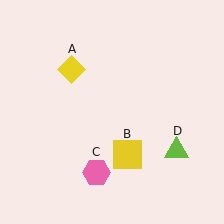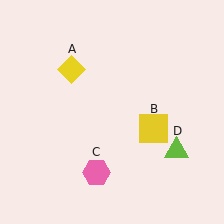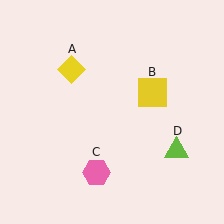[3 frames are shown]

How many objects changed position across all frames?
1 object changed position: yellow square (object B).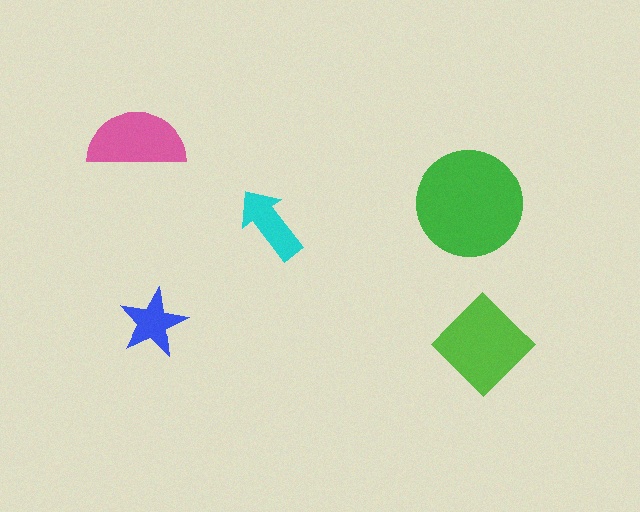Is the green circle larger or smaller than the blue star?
Larger.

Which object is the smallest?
The blue star.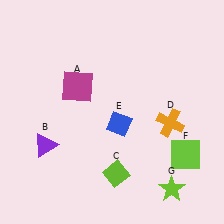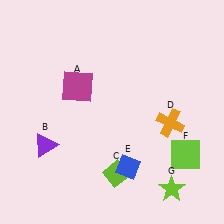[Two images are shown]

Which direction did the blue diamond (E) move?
The blue diamond (E) moved down.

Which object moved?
The blue diamond (E) moved down.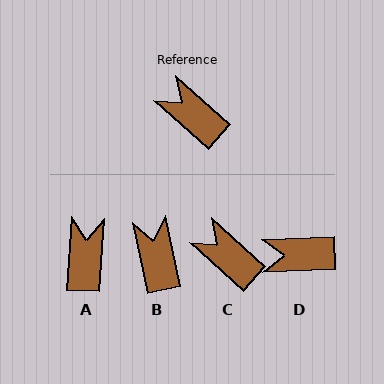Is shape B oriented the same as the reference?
No, it is off by about 36 degrees.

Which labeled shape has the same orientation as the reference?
C.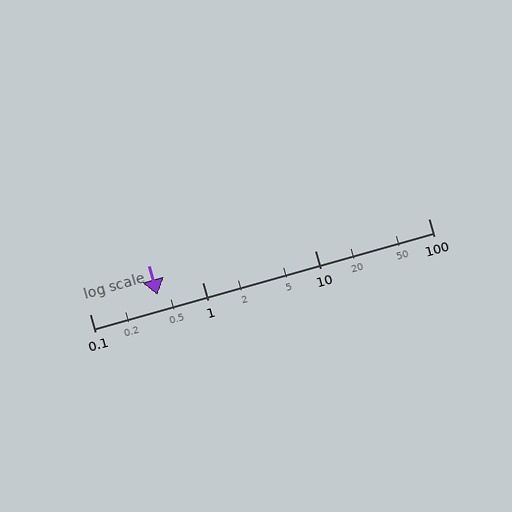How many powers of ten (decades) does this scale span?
The scale spans 3 decades, from 0.1 to 100.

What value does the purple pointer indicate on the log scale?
The pointer indicates approximately 0.4.